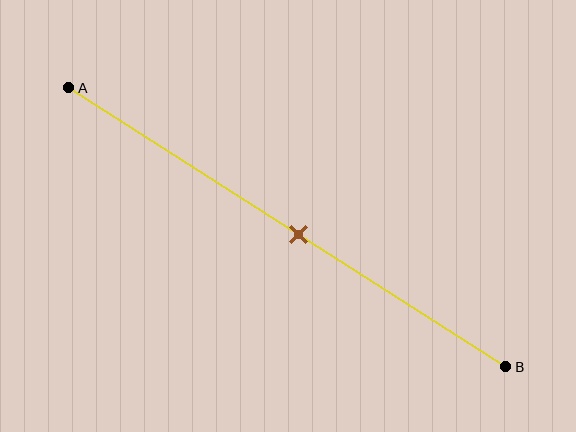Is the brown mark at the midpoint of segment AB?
Yes, the mark is approximately at the midpoint.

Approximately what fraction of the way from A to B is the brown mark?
The brown mark is approximately 55% of the way from A to B.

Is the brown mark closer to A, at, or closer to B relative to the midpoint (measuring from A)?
The brown mark is approximately at the midpoint of segment AB.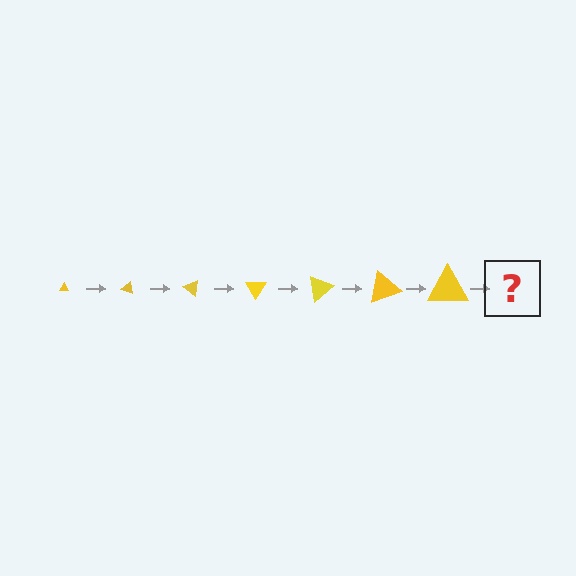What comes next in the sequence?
The next element should be a triangle, larger than the previous one and rotated 140 degrees from the start.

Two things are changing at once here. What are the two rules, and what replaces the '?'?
The two rules are that the triangle grows larger each step and it rotates 20 degrees each step. The '?' should be a triangle, larger than the previous one and rotated 140 degrees from the start.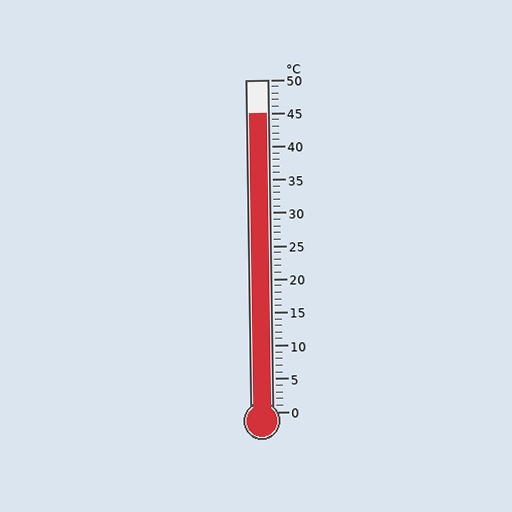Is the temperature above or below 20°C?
The temperature is above 20°C.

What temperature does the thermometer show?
The thermometer shows approximately 45°C.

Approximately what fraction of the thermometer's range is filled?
The thermometer is filled to approximately 90% of its range.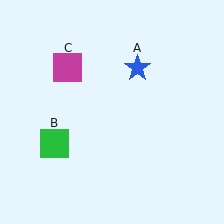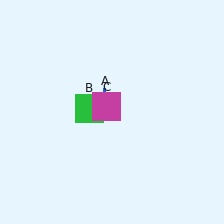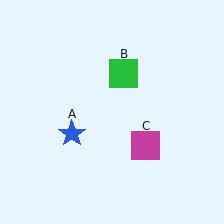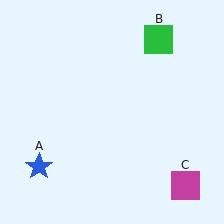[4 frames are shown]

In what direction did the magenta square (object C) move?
The magenta square (object C) moved down and to the right.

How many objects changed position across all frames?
3 objects changed position: blue star (object A), green square (object B), magenta square (object C).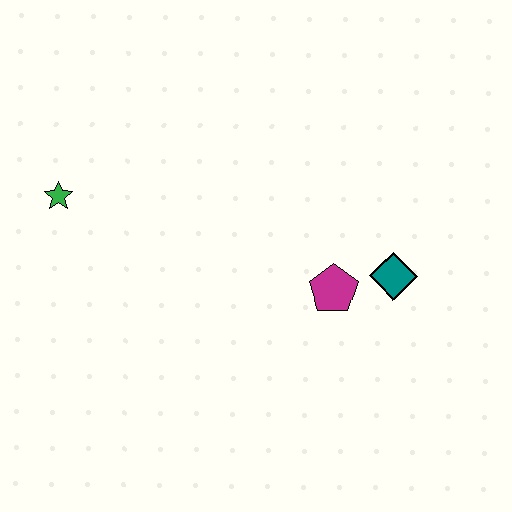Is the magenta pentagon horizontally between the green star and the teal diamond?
Yes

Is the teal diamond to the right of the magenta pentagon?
Yes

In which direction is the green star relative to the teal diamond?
The green star is to the left of the teal diamond.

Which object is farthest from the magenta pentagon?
The green star is farthest from the magenta pentagon.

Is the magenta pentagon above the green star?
No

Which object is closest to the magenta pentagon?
The teal diamond is closest to the magenta pentagon.